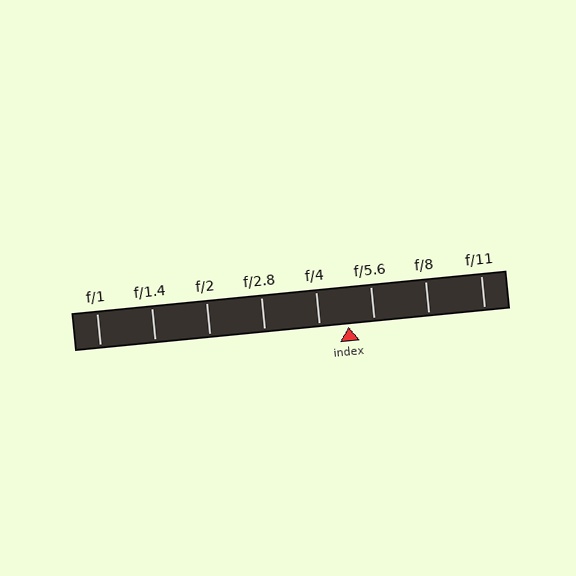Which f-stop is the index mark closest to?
The index mark is closest to f/5.6.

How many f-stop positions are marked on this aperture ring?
There are 8 f-stop positions marked.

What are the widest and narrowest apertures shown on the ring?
The widest aperture shown is f/1 and the narrowest is f/11.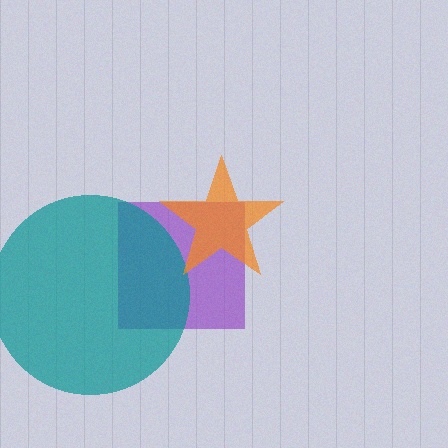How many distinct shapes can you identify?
There are 3 distinct shapes: a purple square, a teal circle, an orange star.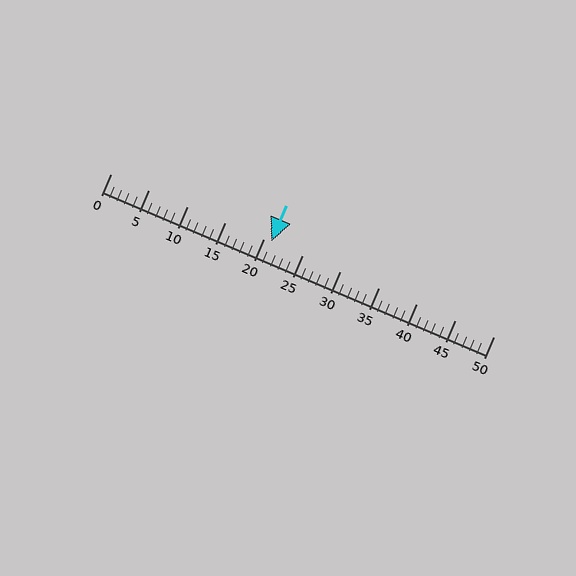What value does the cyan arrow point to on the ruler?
The cyan arrow points to approximately 21.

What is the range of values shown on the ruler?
The ruler shows values from 0 to 50.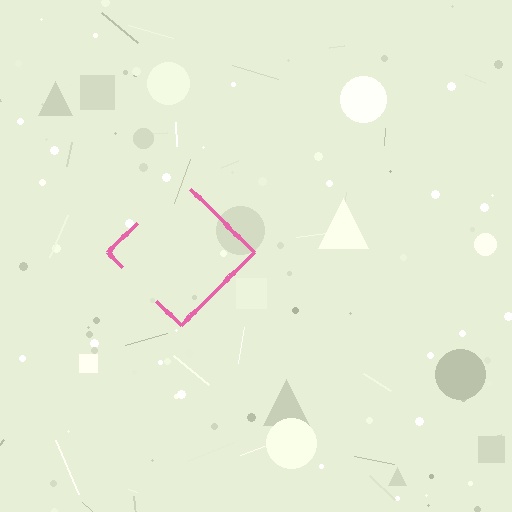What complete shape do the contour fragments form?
The contour fragments form a diamond.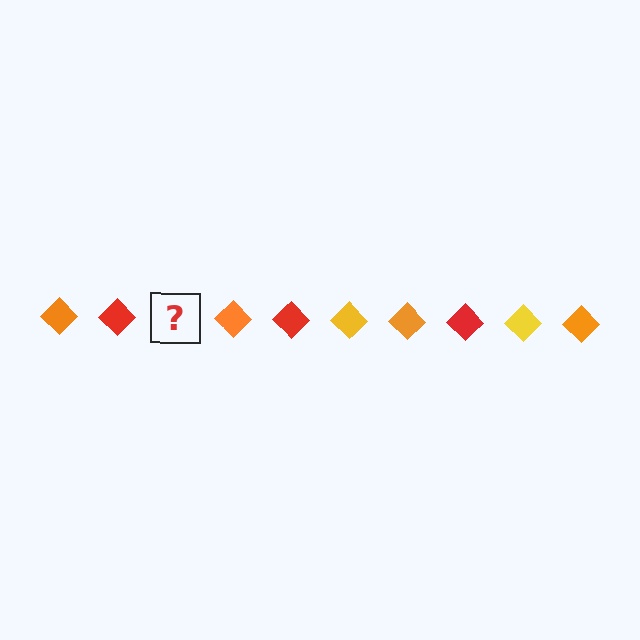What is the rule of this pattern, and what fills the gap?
The rule is that the pattern cycles through orange, red, yellow diamonds. The gap should be filled with a yellow diamond.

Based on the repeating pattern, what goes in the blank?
The blank should be a yellow diamond.